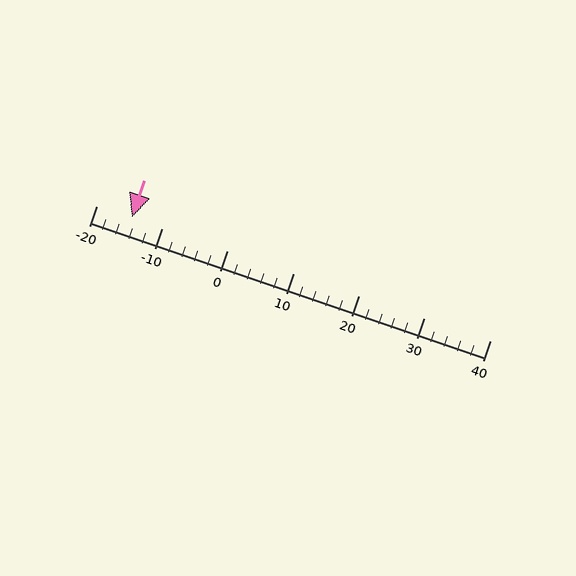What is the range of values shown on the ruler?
The ruler shows values from -20 to 40.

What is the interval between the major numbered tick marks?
The major tick marks are spaced 10 units apart.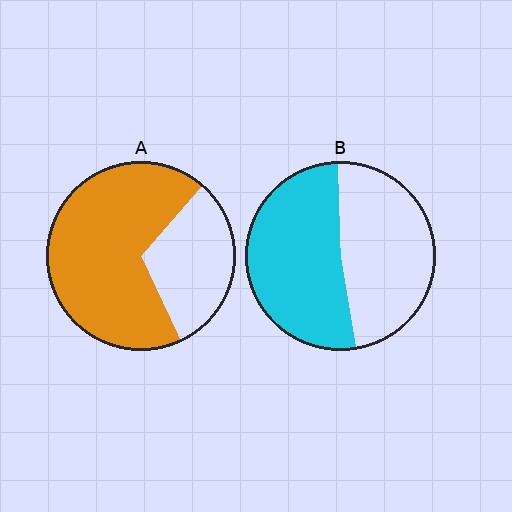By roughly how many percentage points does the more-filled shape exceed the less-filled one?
By roughly 15 percentage points (A over B).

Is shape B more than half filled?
Roughly half.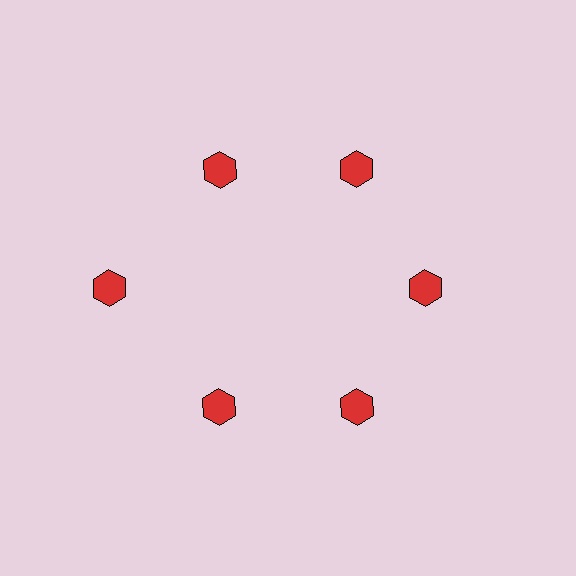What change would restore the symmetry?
The symmetry would be restored by moving it inward, back onto the ring so that all 6 hexagons sit at equal angles and equal distance from the center.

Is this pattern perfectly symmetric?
No. The 6 red hexagons are arranged in a ring, but one element near the 9 o'clock position is pushed outward from the center, breaking the 6-fold rotational symmetry.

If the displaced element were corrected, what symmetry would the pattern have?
It would have 6-fold rotational symmetry — the pattern would map onto itself every 60 degrees.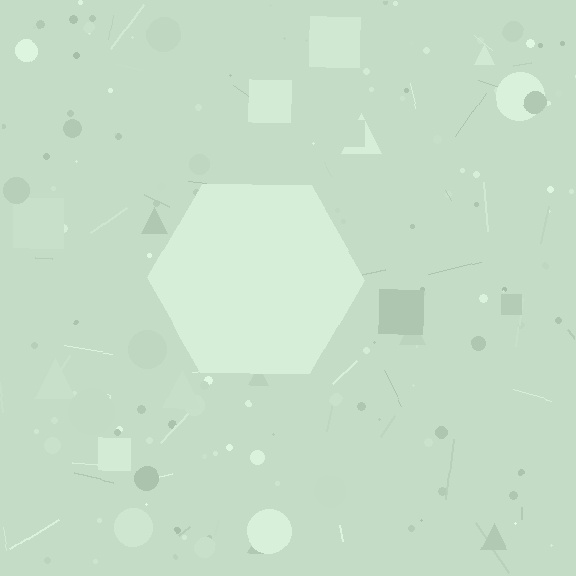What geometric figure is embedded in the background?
A hexagon is embedded in the background.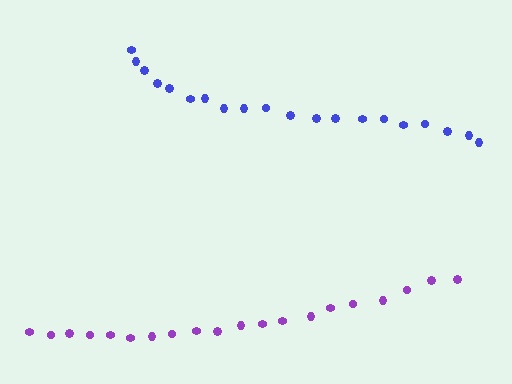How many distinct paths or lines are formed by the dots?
There are 2 distinct paths.